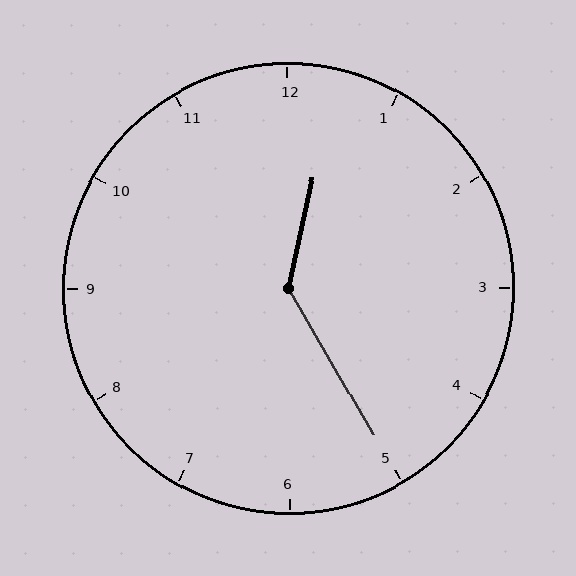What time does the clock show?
12:25.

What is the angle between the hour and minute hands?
Approximately 138 degrees.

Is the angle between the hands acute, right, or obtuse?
It is obtuse.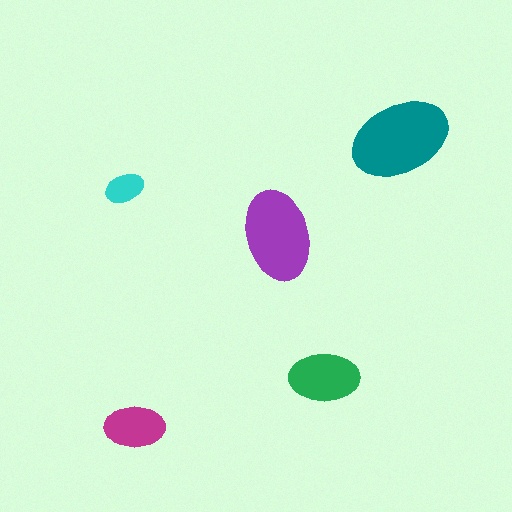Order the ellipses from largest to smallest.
the teal one, the purple one, the green one, the magenta one, the cyan one.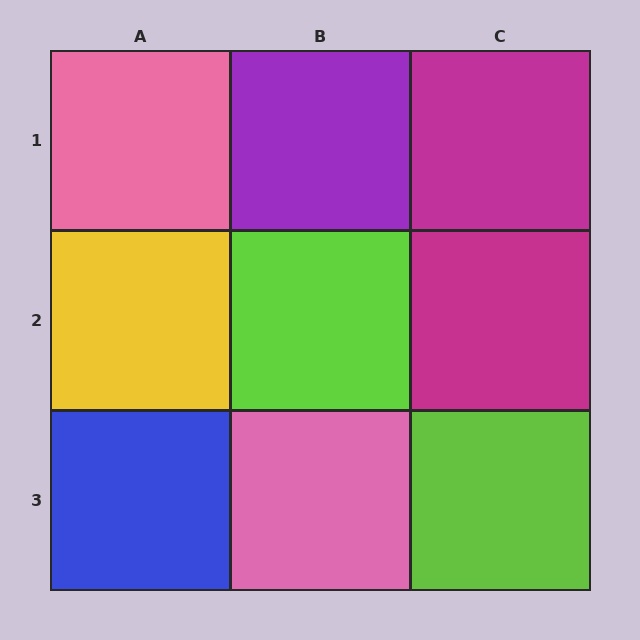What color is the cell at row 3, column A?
Blue.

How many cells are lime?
2 cells are lime.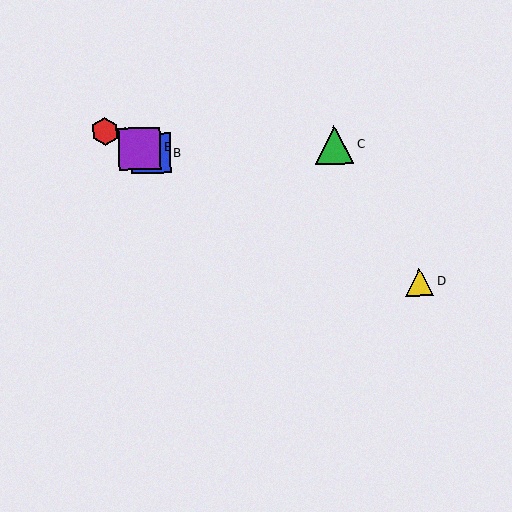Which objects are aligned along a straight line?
Objects A, B, D, E are aligned along a straight line.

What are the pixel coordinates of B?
Object B is at (151, 153).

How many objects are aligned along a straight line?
4 objects (A, B, D, E) are aligned along a straight line.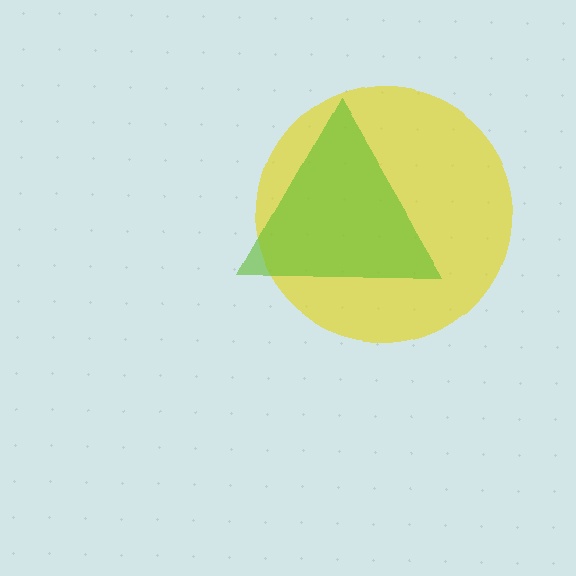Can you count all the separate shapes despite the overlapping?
Yes, there are 2 separate shapes.